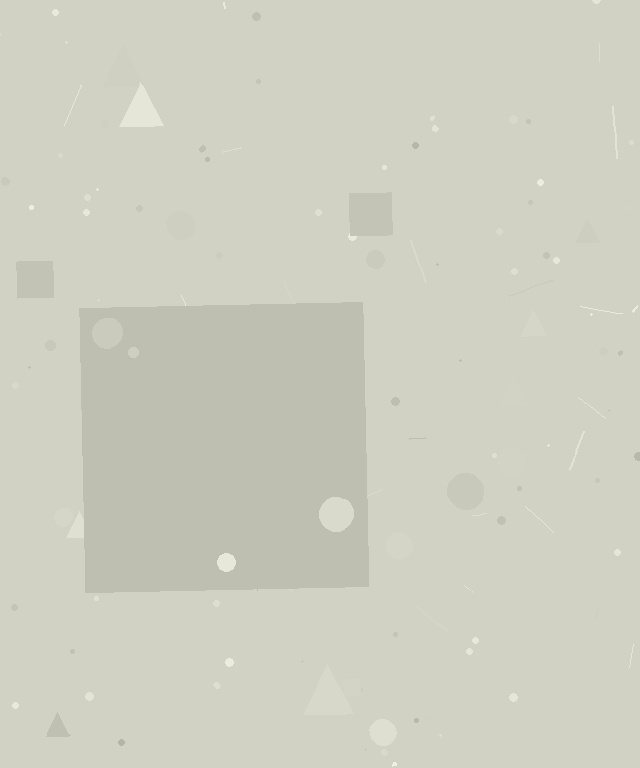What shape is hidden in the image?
A square is hidden in the image.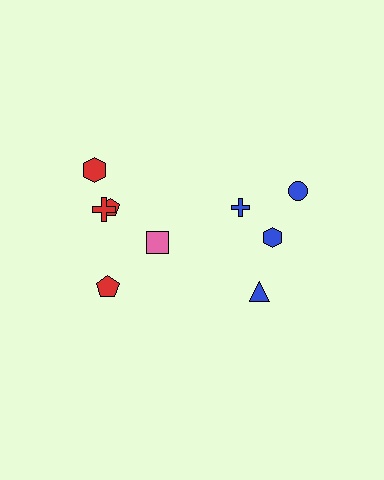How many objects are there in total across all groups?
There are 10 objects.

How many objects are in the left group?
There are 6 objects.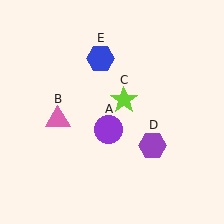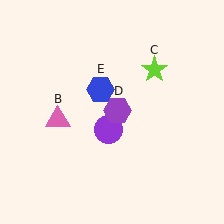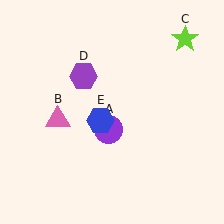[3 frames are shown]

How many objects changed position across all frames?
3 objects changed position: lime star (object C), purple hexagon (object D), blue hexagon (object E).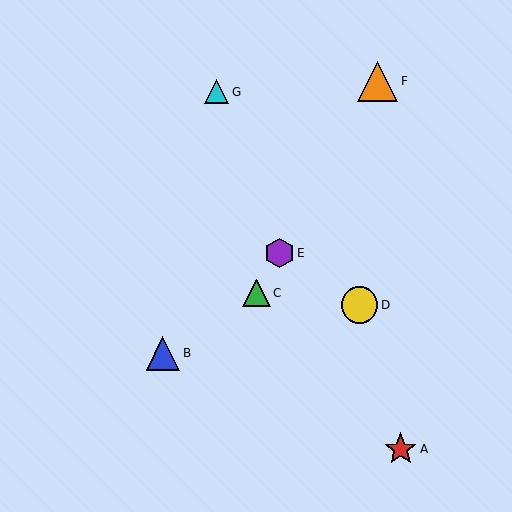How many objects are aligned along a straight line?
3 objects (C, E, F) are aligned along a straight line.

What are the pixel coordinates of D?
Object D is at (360, 305).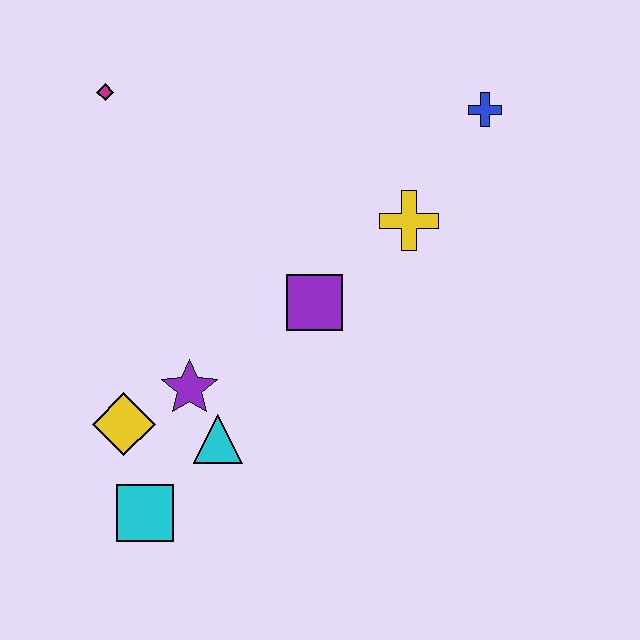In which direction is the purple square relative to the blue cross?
The purple square is below the blue cross.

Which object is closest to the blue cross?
The yellow cross is closest to the blue cross.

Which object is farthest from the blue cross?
The cyan square is farthest from the blue cross.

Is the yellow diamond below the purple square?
Yes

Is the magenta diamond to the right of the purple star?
No